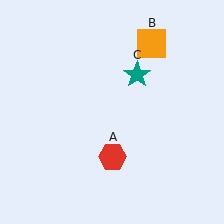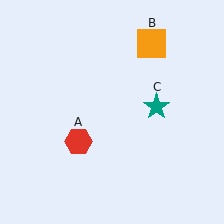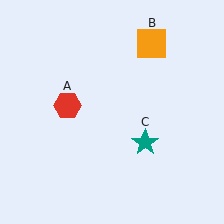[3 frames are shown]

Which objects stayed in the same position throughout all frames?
Orange square (object B) remained stationary.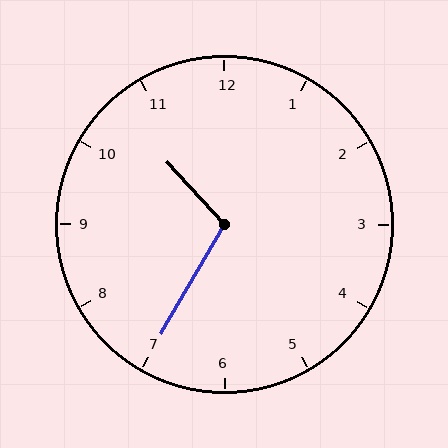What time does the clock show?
10:35.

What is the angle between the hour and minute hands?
Approximately 108 degrees.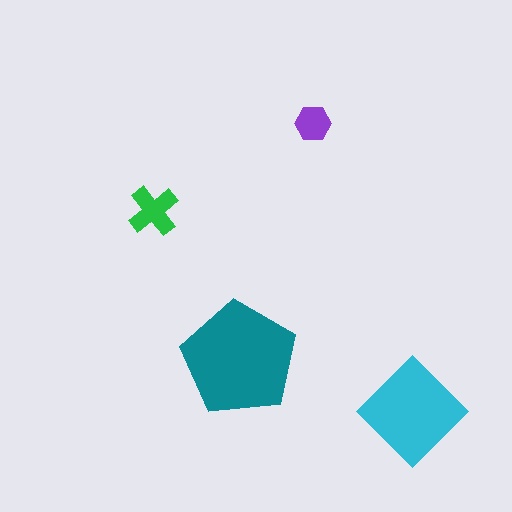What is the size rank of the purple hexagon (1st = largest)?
4th.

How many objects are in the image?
There are 4 objects in the image.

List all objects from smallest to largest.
The purple hexagon, the green cross, the cyan diamond, the teal pentagon.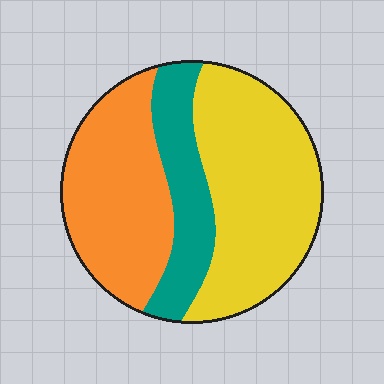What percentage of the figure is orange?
Orange takes up about one third (1/3) of the figure.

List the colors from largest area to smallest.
From largest to smallest: yellow, orange, teal.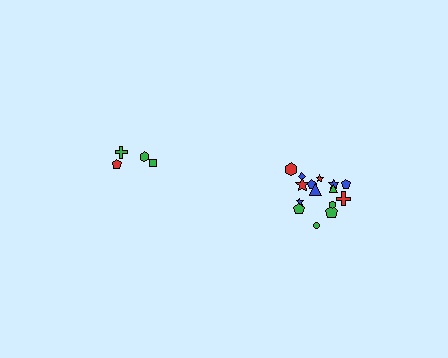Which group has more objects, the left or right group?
The right group.